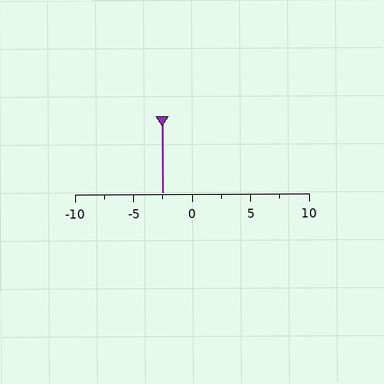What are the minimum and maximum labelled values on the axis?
The axis runs from -10 to 10.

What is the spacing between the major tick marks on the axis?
The major ticks are spaced 5 apart.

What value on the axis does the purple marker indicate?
The marker indicates approximately -2.5.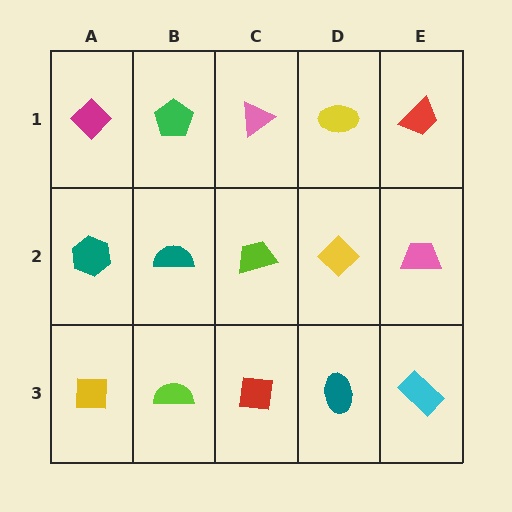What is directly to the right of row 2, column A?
A teal semicircle.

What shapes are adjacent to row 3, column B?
A teal semicircle (row 2, column B), a yellow square (row 3, column A), a red square (row 3, column C).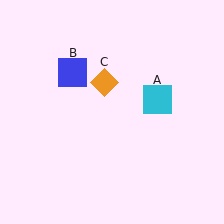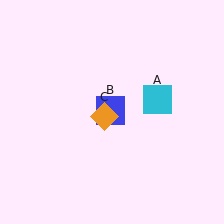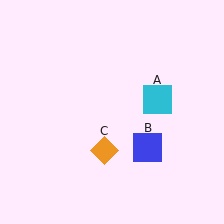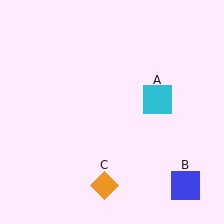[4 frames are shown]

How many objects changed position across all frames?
2 objects changed position: blue square (object B), orange diamond (object C).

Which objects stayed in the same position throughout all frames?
Cyan square (object A) remained stationary.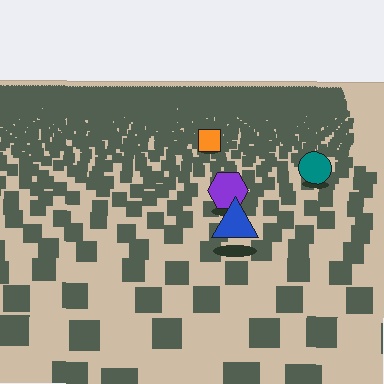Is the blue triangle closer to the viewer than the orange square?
Yes. The blue triangle is closer — you can tell from the texture gradient: the ground texture is coarser near it.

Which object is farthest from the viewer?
The orange square is farthest from the viewer. It appears smaller and the ground texture around it is denser.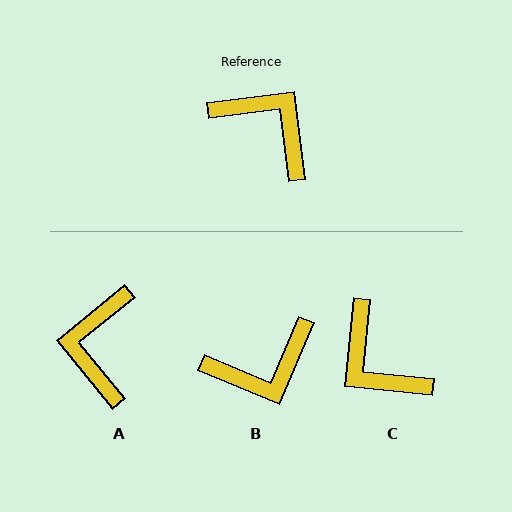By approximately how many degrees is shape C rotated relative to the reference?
Approximately 167 degrees counter-clockwise.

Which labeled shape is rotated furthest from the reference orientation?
C, about 167 degrees away.